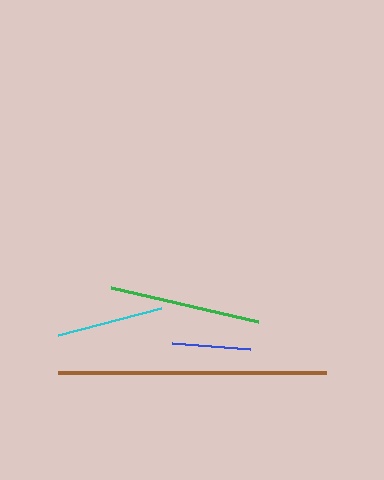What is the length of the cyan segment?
The cyan segment is approximately 106 pixels long.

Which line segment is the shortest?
The blue line is the shortest at approximately 78 pixels.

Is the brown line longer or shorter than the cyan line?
The brown line is longer than the cyan line.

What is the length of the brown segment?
The brown segment is approximately 269 pixels long.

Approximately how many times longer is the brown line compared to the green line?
The brown line is approximately 1.8 times the length of the green line.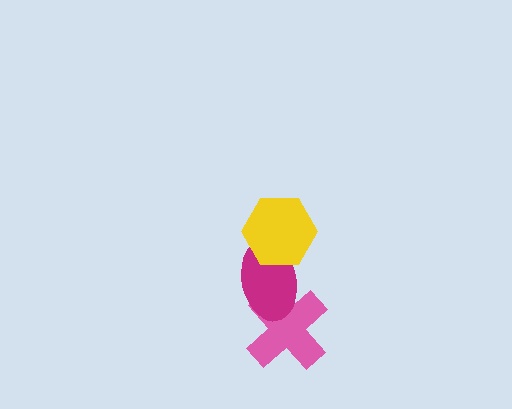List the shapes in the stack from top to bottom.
From top to bottom: the yellow hexagon, the magenta ellipse, the pink cross.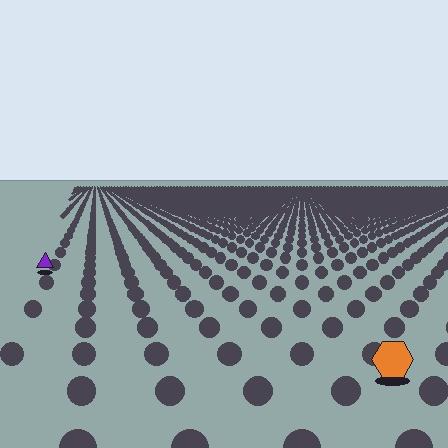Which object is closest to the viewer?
The orange hexagon is closest. The texture marks near it are larger and more spread out.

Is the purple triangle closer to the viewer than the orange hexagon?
No. The orange hexagon is closer — you can tell from the texture gradient: the ground texture is coarser near it.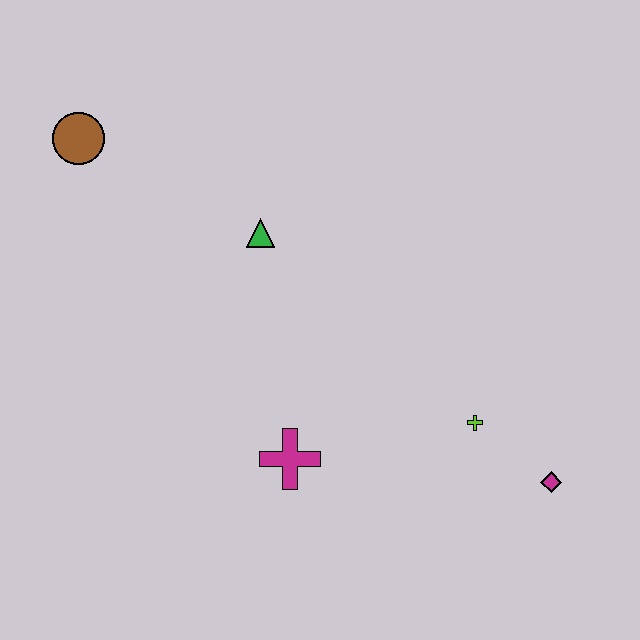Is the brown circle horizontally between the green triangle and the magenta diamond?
No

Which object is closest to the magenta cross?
The lime cross is closest to the magenta cross.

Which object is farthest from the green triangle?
The magenta diamond is farthest from the green triangle.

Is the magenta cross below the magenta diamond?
No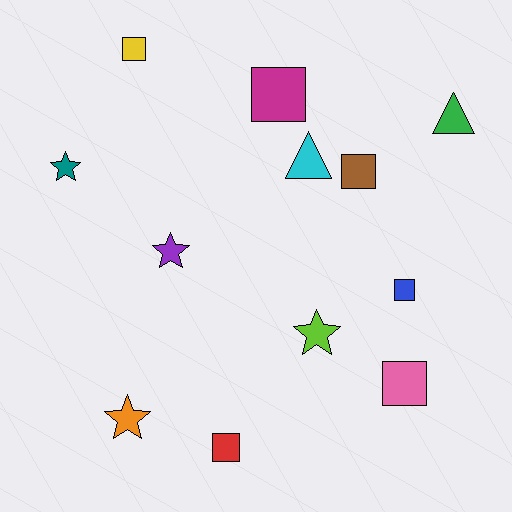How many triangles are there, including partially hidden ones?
There are 2 triangles.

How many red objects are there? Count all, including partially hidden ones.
There is 1 red object.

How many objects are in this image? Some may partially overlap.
There are 12 objects.